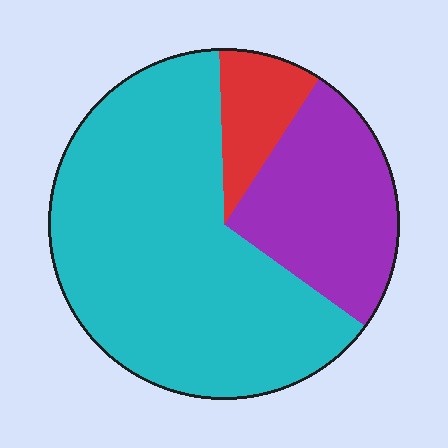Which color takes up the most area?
Cyan, at roughly 65%.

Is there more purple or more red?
Purple.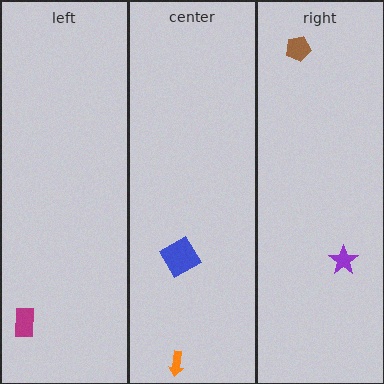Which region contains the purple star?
The right region.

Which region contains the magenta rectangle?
The left region.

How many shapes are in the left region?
1.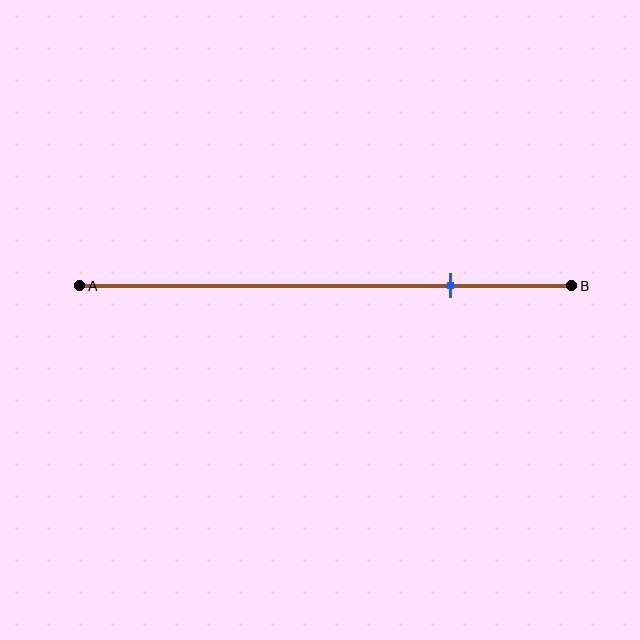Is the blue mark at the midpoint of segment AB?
No, the mark is at about 75% from A, not at the 50% midpoint.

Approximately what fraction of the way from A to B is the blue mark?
The blue mark is approximately 75% of the way from A to B.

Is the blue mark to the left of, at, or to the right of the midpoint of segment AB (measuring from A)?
The blue mark is to the right of the midpoint of segment AB.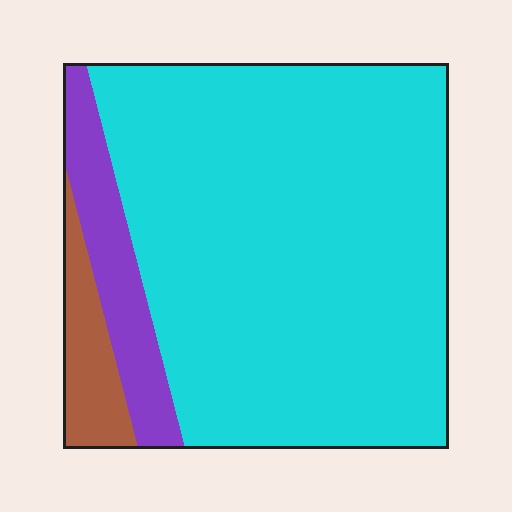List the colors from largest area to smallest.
From largest to smallest: cyan, purple, brown.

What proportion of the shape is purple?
Purple takes up about one eighth (1/8) of the shape.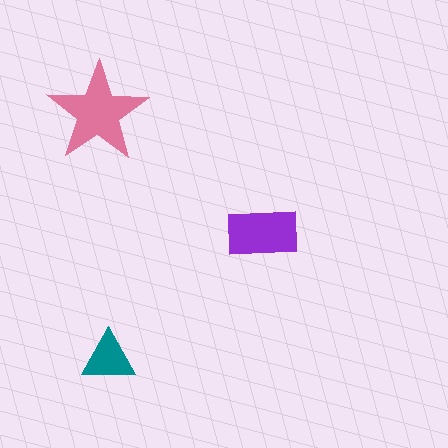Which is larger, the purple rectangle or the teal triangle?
The purple rectangle.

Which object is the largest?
The pink star.